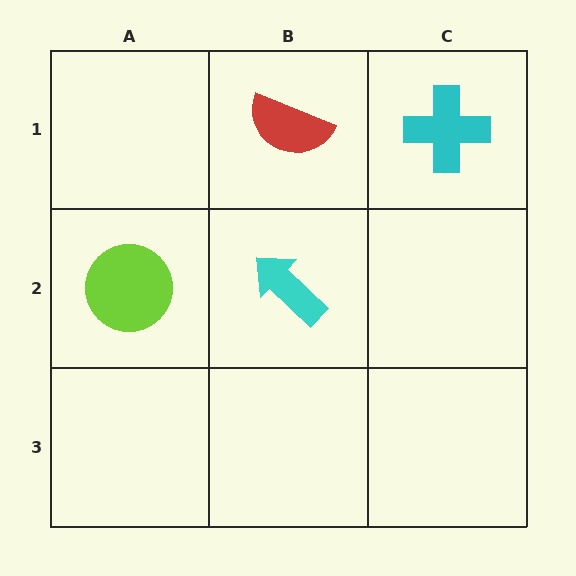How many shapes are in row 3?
0 shapes.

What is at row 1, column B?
A red semicircle.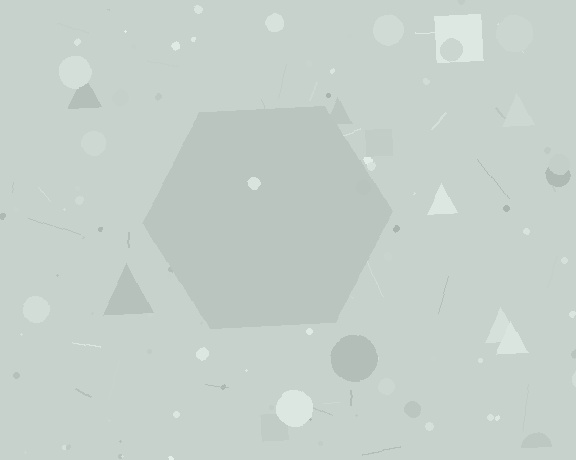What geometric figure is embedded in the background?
A hexagon is embedded in the background.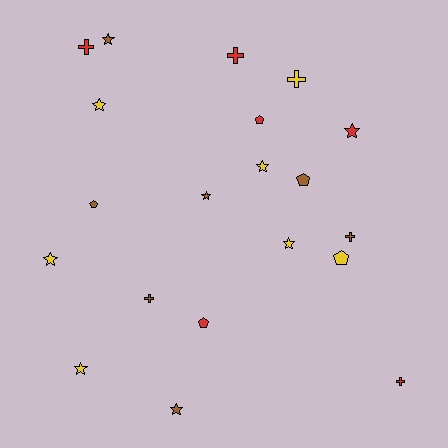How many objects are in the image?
There are 20 objects.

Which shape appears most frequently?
Star, with 9 objects.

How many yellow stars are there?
There are 5 yellow stars.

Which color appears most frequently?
Yellow, with 7 objects.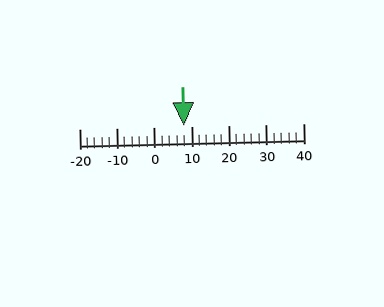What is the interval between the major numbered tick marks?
The major tick marks are spaced 10 units apart.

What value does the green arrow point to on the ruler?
The green arrow points to approximately 8.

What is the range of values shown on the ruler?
The ruler shows values from -20 to 40.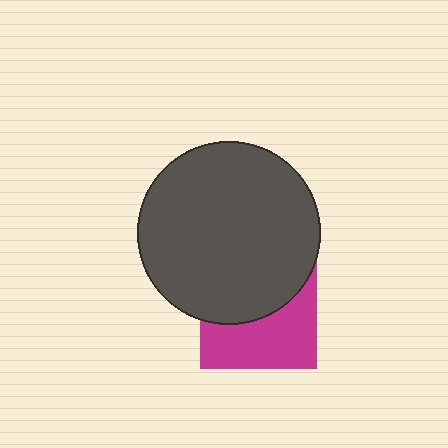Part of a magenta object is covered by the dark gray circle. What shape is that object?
It is a square.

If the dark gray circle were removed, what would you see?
You would see the complete magenta square.